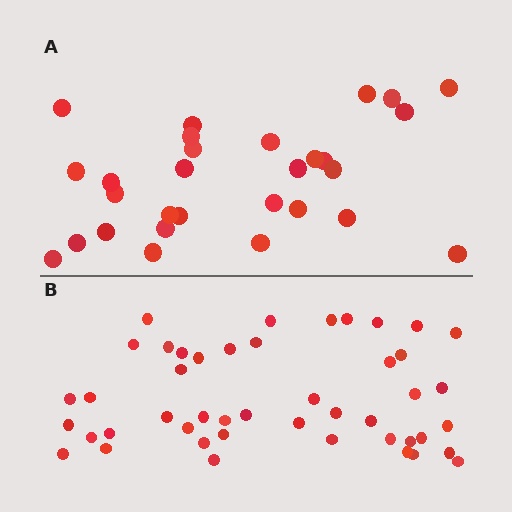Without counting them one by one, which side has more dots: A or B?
Region B (the bottom region) has more dots.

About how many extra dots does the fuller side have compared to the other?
Region B has approximately 15 more dots than region A.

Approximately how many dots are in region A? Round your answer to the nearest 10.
About 30 dots. (The exact count is 29, which rounds to 30.)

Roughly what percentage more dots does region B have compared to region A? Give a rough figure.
About 60% more.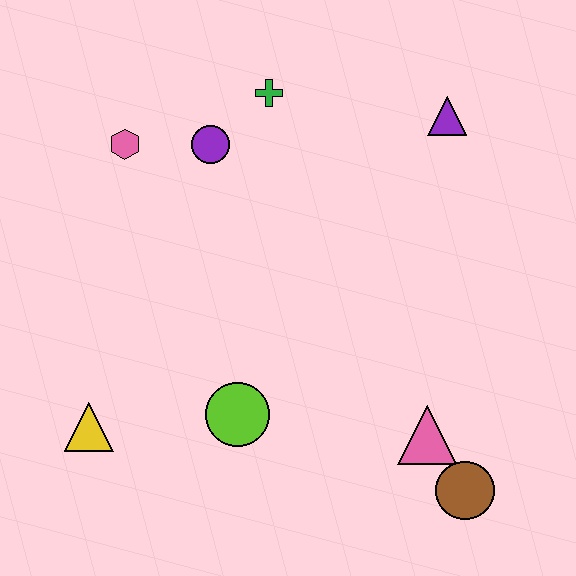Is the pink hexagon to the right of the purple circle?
No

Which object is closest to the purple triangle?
The green cross is closest to the purple triangle.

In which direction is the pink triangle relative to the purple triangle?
The pink triangle is below the purple triangle.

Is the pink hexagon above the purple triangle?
No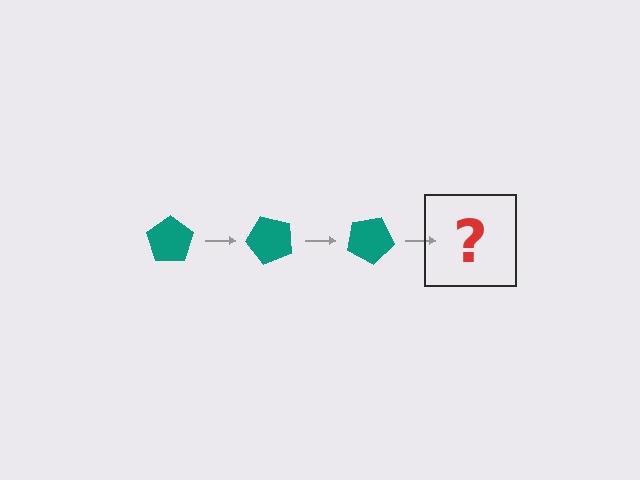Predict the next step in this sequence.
The next step is a teal pentagon rotated 150 degrees.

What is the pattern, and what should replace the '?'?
The pattern is that the pentagon rotates 50 degrees each step. The '?' should be a teal pentagon rotated 150 degrees.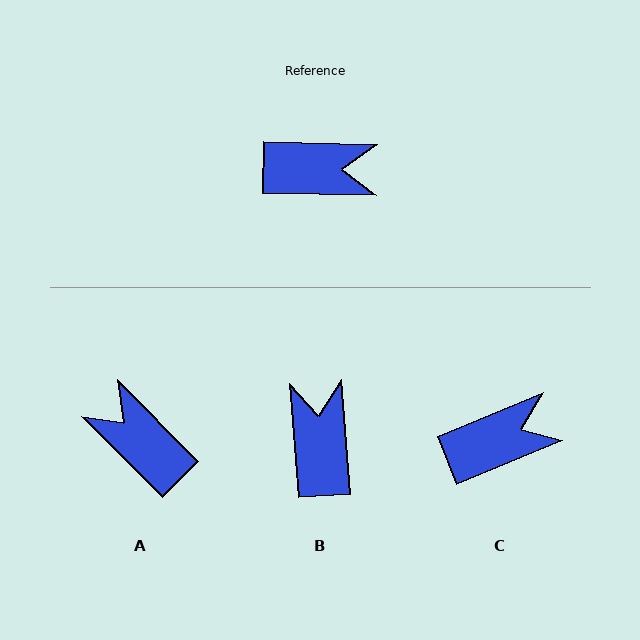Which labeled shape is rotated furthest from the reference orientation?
A, about 136 degrees away.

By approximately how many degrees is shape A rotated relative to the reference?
Approximately 136 degrees counter-clockwise.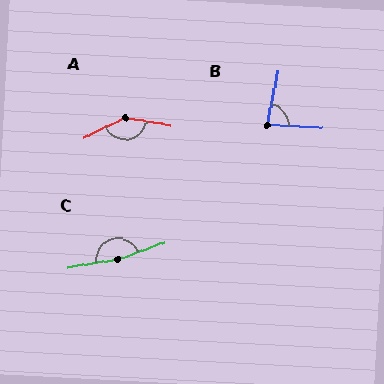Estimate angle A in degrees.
Approximately 144 degrees.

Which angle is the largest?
C, at approximately 169 degrees.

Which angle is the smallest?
B, at approximately 81 degrees.